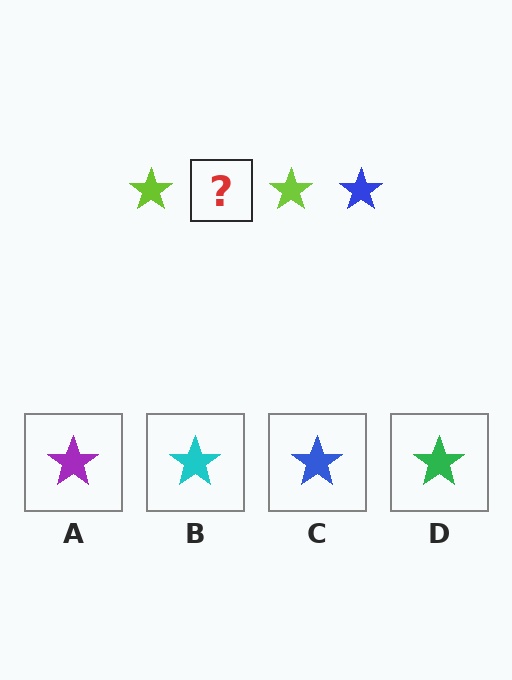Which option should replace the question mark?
Option C.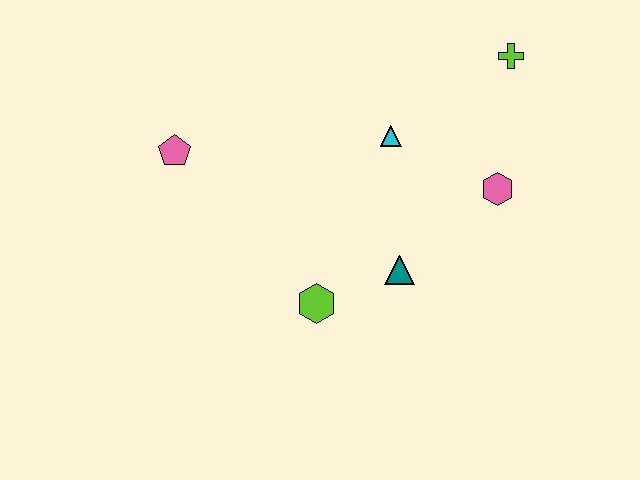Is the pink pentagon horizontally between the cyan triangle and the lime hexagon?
No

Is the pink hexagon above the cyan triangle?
No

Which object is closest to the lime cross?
The pink hexagon is closest to the lime cross.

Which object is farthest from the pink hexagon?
The pink pentagon is farthest from the pink hexagon.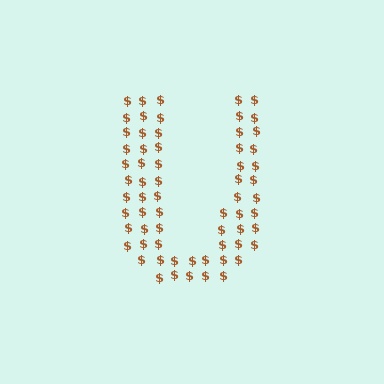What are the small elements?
The small elements are dollar signs.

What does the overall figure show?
The overall figure shows the letter U.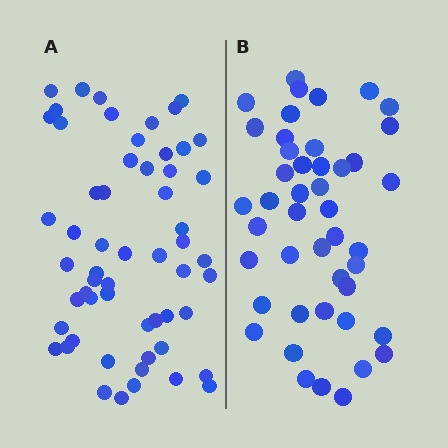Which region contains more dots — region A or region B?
Region A (the left region) has more dots.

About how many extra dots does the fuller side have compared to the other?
Region A has roughly 12 or so more dots than region B.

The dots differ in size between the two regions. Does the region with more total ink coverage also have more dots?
No. Region B has more total ink coverage because its dots are larger, but region A actually contains more individual dots. Total area can be misleading — the number of items is what matters here.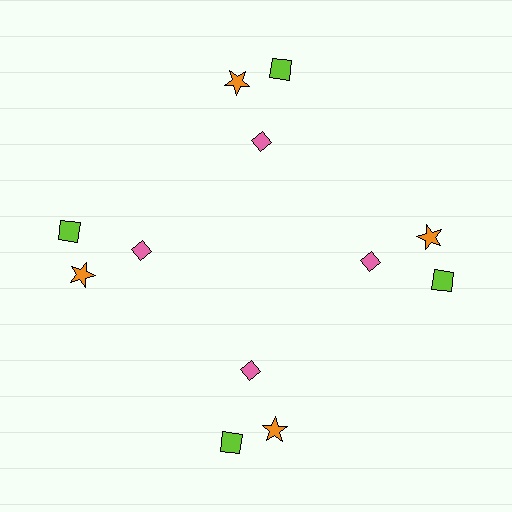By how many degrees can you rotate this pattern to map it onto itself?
The pattern maps onto itself every 90 degrees of rotation.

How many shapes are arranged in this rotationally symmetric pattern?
There are 12 shapes, arranged in 4 groups of 3.